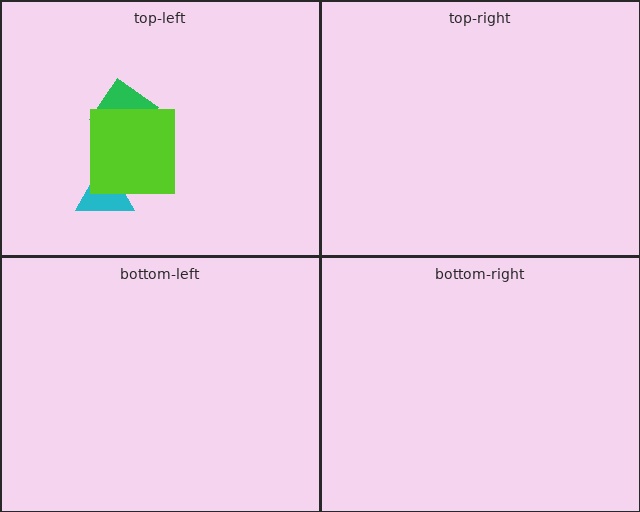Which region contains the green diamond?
The top-left region.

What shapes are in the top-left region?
The green diamond, the cyan triangle, the lime square.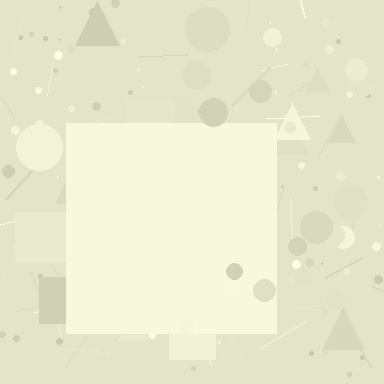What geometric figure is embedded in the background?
A square is embedded in the background.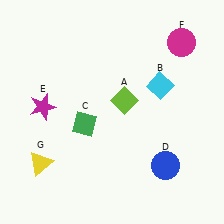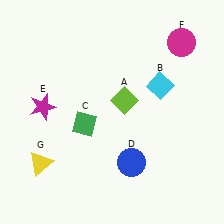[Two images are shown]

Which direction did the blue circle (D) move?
The blue circle (D) moved left.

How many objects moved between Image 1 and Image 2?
1 object moved between the two images.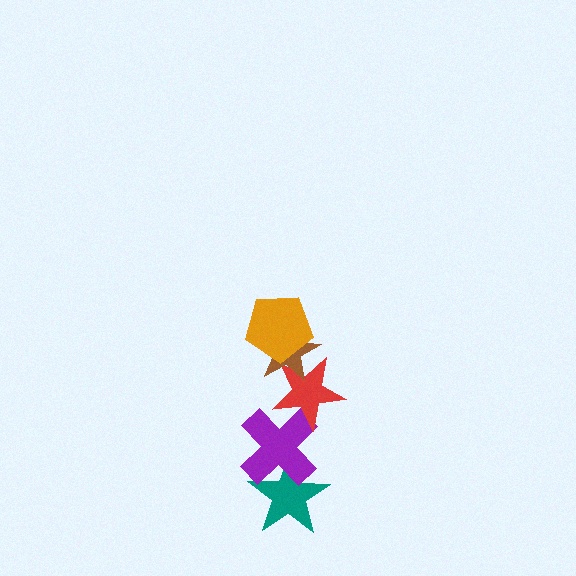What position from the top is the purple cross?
The purple cross is 4th from the top.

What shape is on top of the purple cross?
The red star is on top of the purple cross.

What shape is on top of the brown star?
The orange pentagon is on top of the brown star.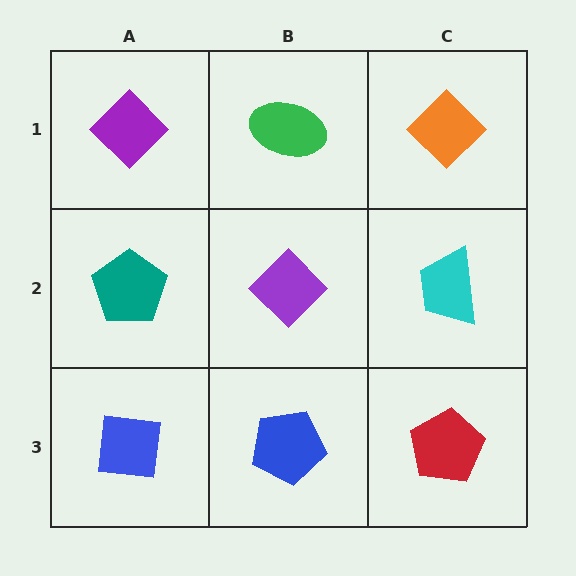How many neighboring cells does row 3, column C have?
2.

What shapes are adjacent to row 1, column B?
A purple diamond (row 2, column B), a purple diamond (row 1, column A), an orange diamond (row 1, column C).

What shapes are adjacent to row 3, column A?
A teal pentagon (row 2, column A), a blue pentagon (row 3, column B).